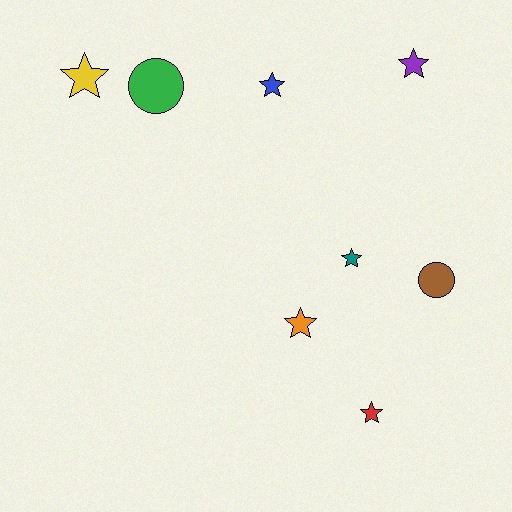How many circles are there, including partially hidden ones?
There are 2 circles.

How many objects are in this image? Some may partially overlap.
There are 8 objects.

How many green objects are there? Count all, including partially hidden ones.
There is 1 green object.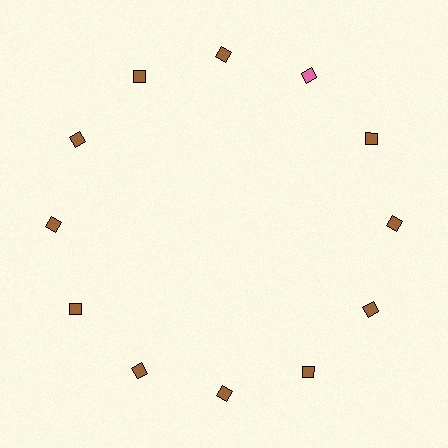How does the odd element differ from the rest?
It has a different color: pink instead of brown.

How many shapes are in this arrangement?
There are 12 shapes arranged in a ring pattern.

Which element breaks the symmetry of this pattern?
The pink diamond at roughly the 1 o'clock position breaks the symmetry. All other shapes are brown diamonds.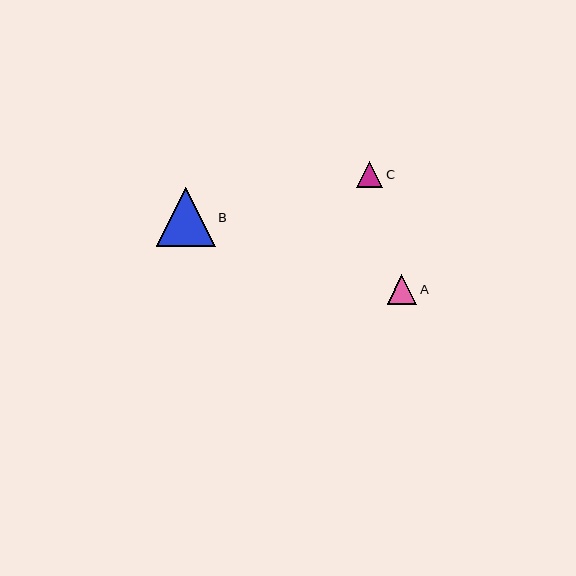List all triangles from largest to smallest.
From largest to smallest: B, A, C.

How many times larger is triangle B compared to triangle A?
Triangle B is approximately 2.0 times the size of triangle A.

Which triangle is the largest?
Triangle B is the largest with a size of approximately 59 pixels.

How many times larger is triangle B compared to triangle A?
Triangle B is approximately 2.0 times the size of triangle A.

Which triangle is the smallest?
Triangle C is the smallest with a size of approximately 27 pixels.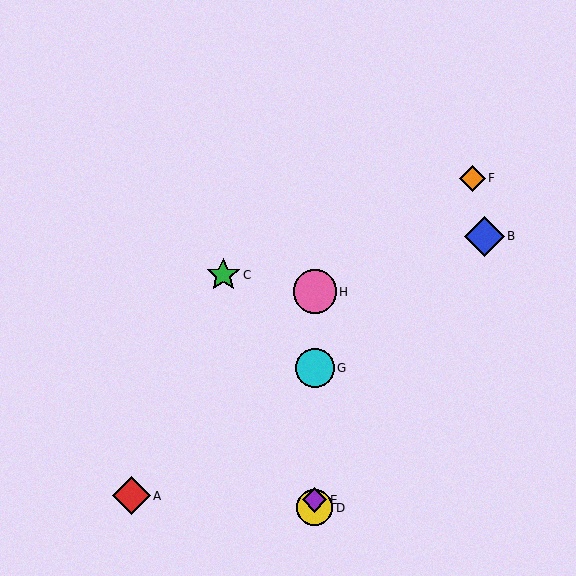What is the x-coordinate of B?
Object B is at x≈485.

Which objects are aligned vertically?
Objects D, E, G, H are aligned vertically.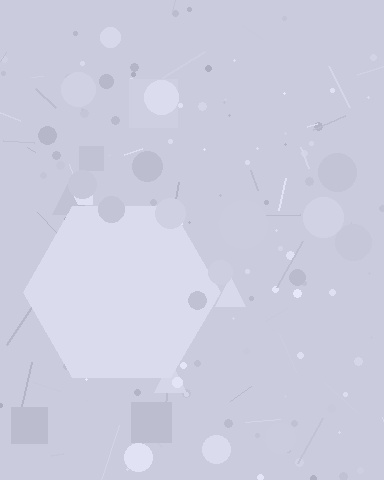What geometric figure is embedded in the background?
A hexagon is embedded in the background.